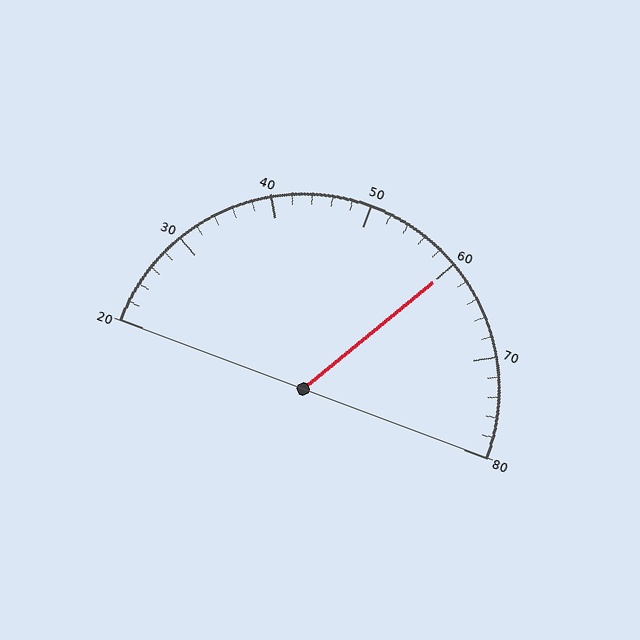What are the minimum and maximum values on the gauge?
The gauge ranges from 20 to 80.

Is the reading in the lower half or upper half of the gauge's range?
The reading is in the upper half of the range (20 to 80).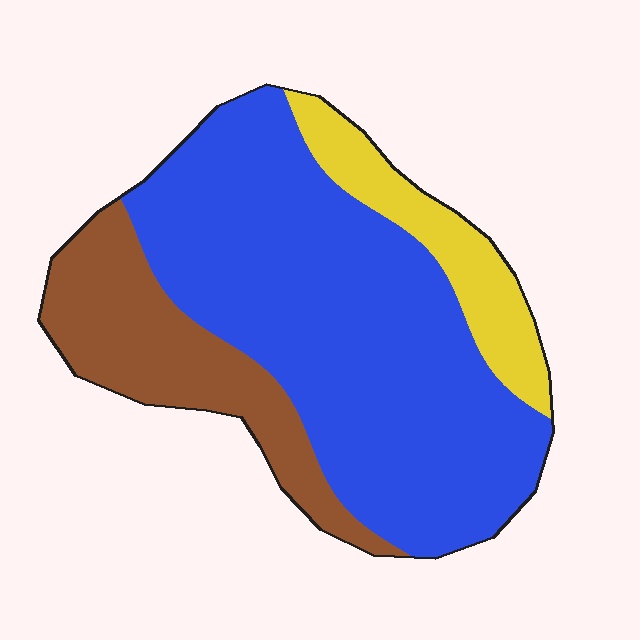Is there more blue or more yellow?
Blue.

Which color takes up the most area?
Blue, at roughly 65%.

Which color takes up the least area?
Yellow, at roughly 15%.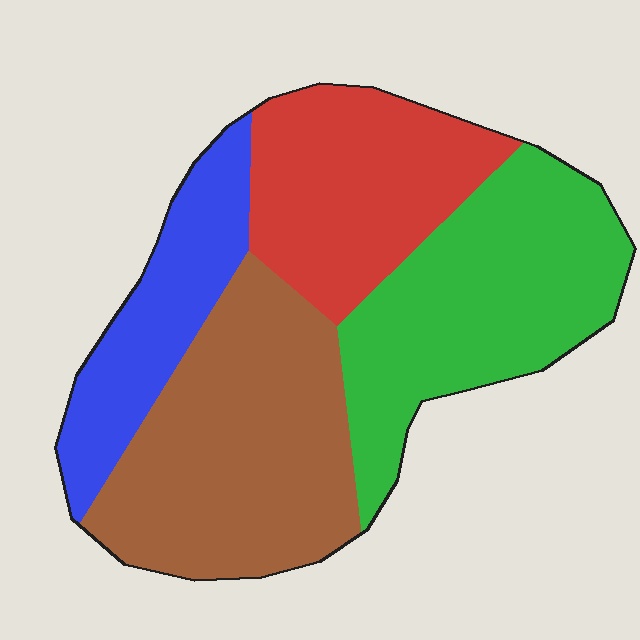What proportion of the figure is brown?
Brown covers roughly 30% of the figure.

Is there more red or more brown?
Brown.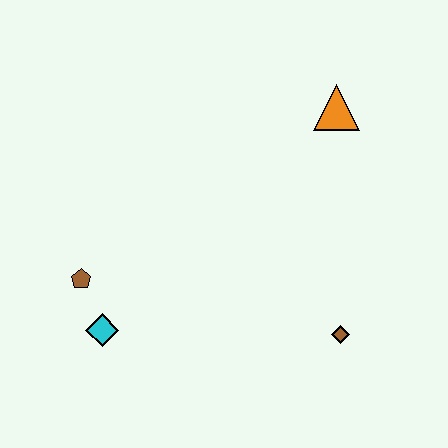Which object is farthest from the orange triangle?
The cyan diamond is farthest from the orange triangle.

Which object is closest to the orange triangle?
The brown diamond is closest to the orange triangle.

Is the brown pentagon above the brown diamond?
Yes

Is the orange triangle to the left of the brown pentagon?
No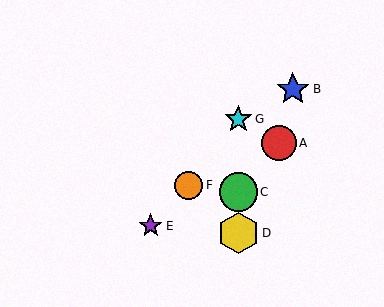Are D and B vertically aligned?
No, D is at x≈238 and B is at x≈293.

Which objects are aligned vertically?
Objects C, D, G are aligned vertically.